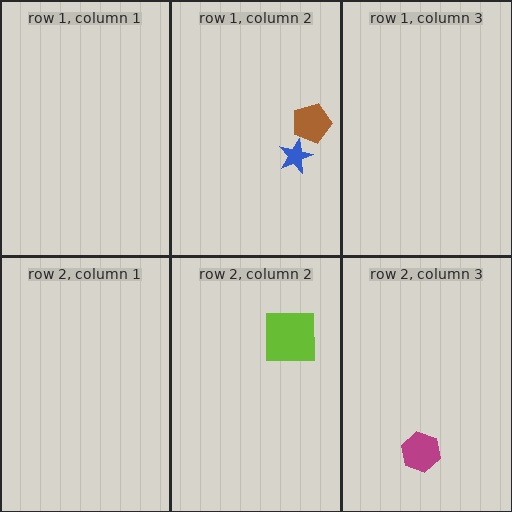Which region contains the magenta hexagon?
The row 2, column 3 region.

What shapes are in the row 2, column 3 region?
The magenta hexagon.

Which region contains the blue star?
The row 1, column 2 region.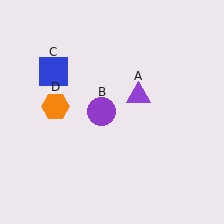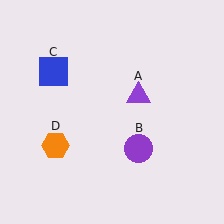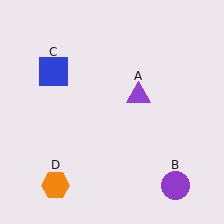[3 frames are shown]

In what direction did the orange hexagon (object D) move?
The orange hexagon (object D) moved down.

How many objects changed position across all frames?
2 objects changed position: purple circle (object B), orange hexagon (object D).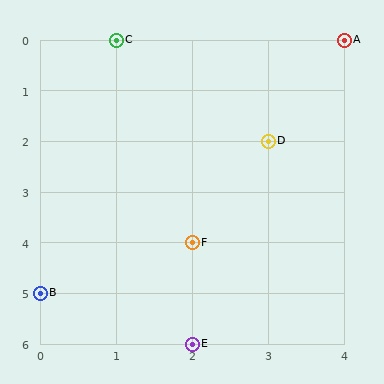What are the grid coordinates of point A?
Point A is at grid coordinates (4, 0).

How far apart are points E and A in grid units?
Points E and A are 2 columns and 6 rows apart (about 6.3 grid units diagonally).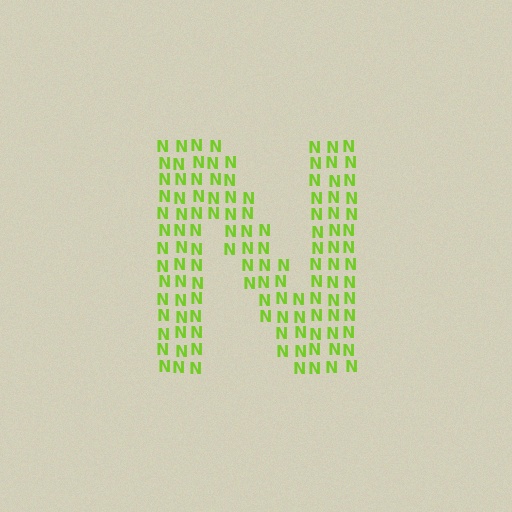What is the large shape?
The large shape is the letter N.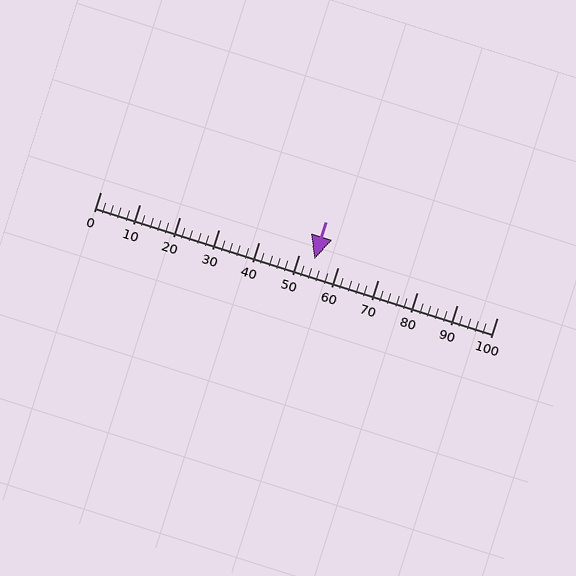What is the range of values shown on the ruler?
The ruler shows values from 0 to 100.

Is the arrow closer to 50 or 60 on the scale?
The arrow is closer to 50.